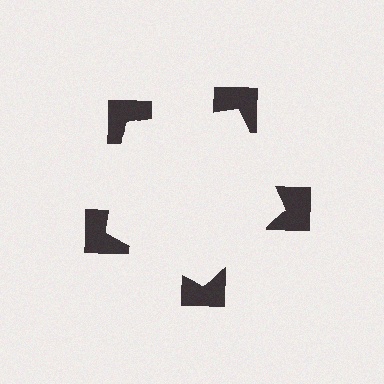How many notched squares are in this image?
There are 5 — one at each vertex of the illusory pentagon.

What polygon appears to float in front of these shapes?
An illusory pentagon — its edges are inferred from the aligned wedge cuts in the notched squares, not physically drawn.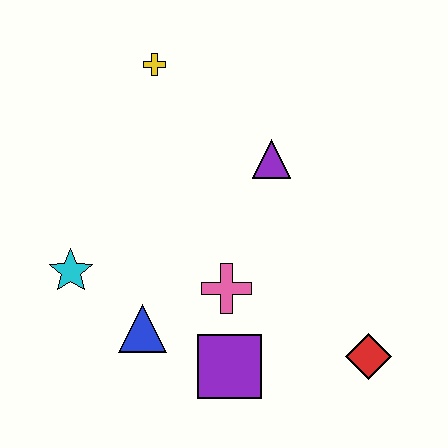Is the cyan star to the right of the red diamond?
No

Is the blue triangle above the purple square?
Yes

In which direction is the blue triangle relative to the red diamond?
The blue triangle is to the left of the red diamond.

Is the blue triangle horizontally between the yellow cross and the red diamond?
No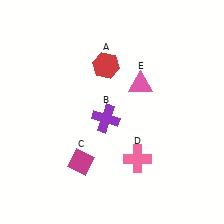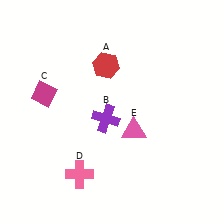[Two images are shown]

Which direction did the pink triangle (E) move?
The pink triangle (E) moved down.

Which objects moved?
The objects that moved are: the magenta diamond (C), the pink cross (D), the pink triangle (E).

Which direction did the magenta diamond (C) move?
The magenta diamond (C) moved up.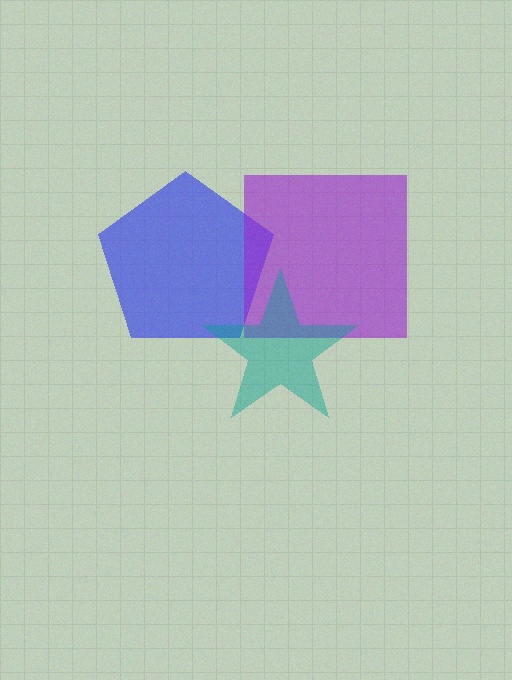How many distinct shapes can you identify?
There are 3 distinct shapes: a blue pentagon, a purple square, a teal star.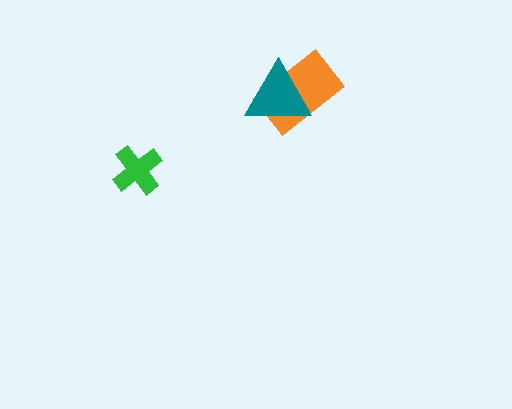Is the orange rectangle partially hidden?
Yes, it is partially covered by another shape.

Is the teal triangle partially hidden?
No, no other shape covers it.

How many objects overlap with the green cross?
0 objects overlap with the green cross.